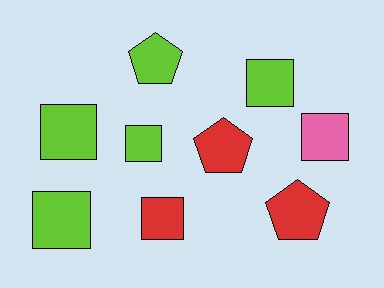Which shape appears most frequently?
Square, with 6 objects.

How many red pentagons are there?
There are 2 red pentagons.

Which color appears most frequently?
Lime, with 5 objects.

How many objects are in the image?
There are 9 objects.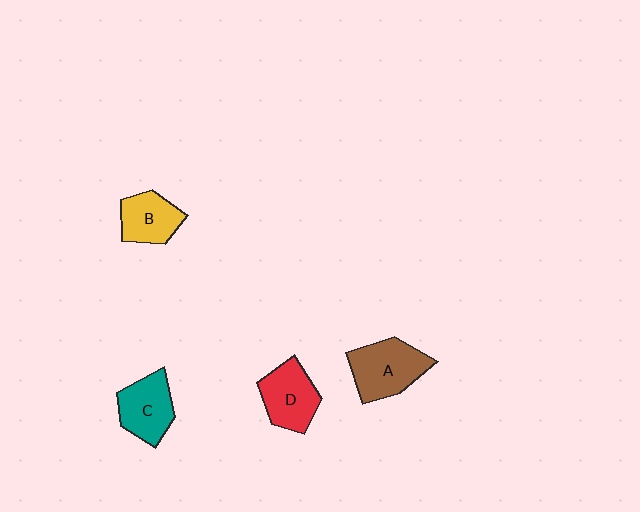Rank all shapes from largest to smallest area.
From largest to smallest: A (brown), D (red), C (teal), B (yellow).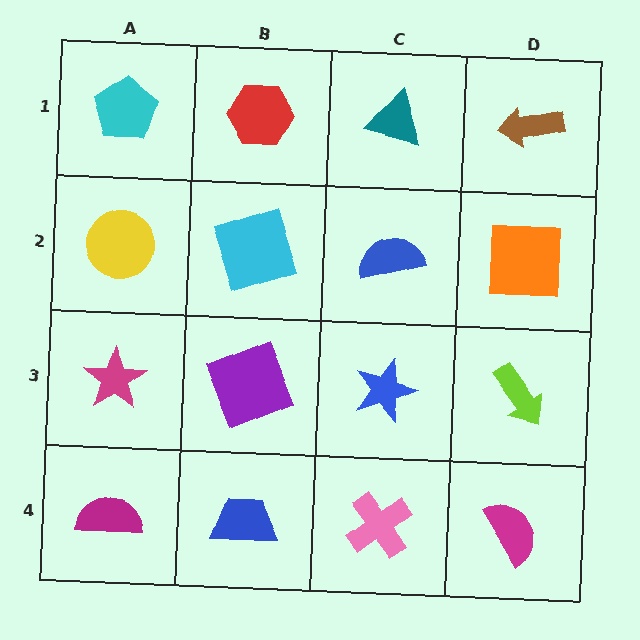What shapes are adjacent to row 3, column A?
A yellow circle (row 2, column A), a magenta semicircle (row 4, column A), a purple square (row 3, column B).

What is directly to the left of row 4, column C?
A blue trapezoid.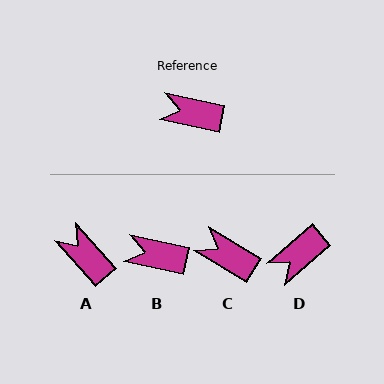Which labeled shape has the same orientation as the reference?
B.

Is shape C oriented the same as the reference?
No, it is off by about 20 degrees.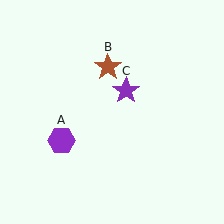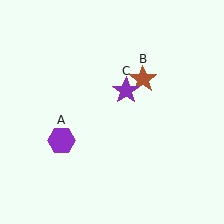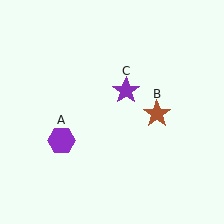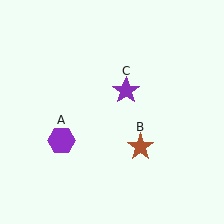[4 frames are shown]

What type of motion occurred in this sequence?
The brown star (object B) rotated clockwise around the center of the scene.